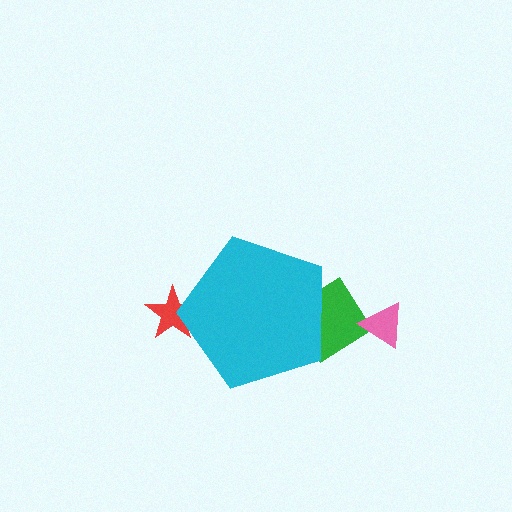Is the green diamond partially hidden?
Yes, the green diamond is partially hidden behind the cyan pentagon.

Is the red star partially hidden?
Yes, the red star is partially hidden behind the cyan pentagon.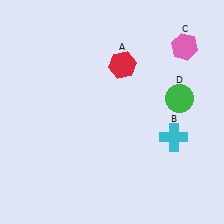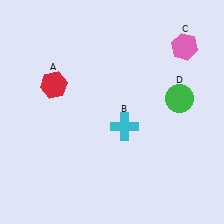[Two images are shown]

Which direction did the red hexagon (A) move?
The red hexagon (A) moved left.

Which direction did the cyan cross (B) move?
The cyan cross (B) moved left.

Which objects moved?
The objects that moved are: the red hexagon (A), the cyan cross (B).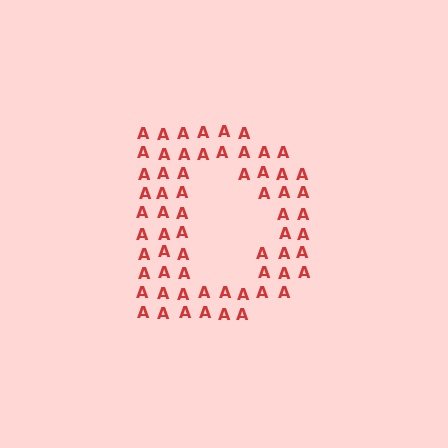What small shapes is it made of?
It is made of small letter A's.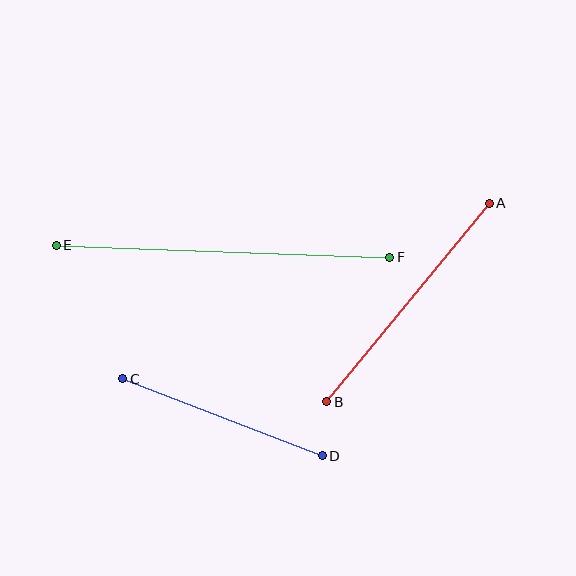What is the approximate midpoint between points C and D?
The midpoint is at approximately (223, 417) pixels.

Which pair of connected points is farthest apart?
Points E and F are farthest apart.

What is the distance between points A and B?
The distance is approximately 256 pixels.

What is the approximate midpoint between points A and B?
The midpoint is at approximately (408, 303) pixels.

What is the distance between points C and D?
The distance is approximately 214 pixels.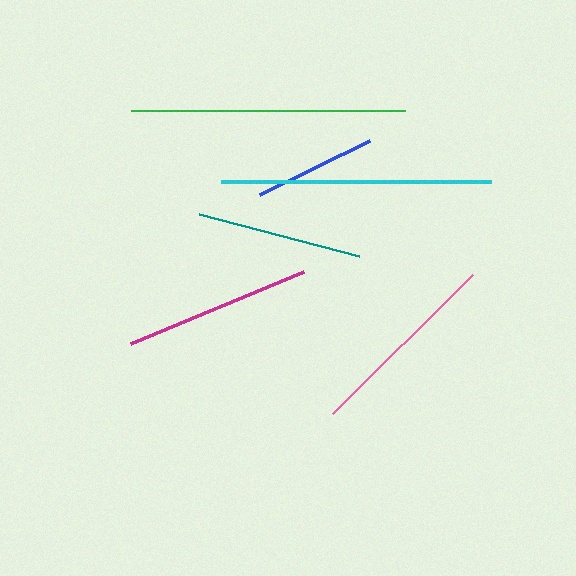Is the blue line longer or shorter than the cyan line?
The cyan line is longer than the blue line.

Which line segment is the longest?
The green line is the longest at approximately 274 pixels.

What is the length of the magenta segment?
The magenta segment is approximately 187 pixels long.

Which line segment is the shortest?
The blue line is the shortest at approximately 123 pixels.